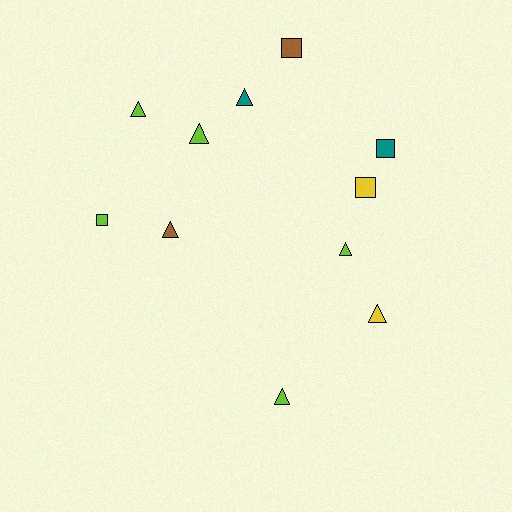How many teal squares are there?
There is 1 teal square.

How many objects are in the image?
There are 11 objects.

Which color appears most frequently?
Lime, with 5 objects.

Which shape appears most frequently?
Triangle, with 7 objects.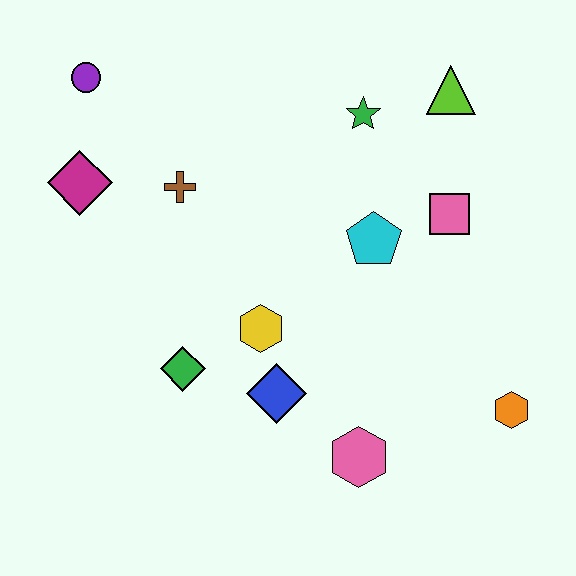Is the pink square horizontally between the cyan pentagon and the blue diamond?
No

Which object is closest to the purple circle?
The magenta diamond is closest to the purple circle.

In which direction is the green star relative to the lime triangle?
The green star is to the left of the lime triangle.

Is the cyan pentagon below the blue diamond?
No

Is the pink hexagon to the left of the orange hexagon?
Yes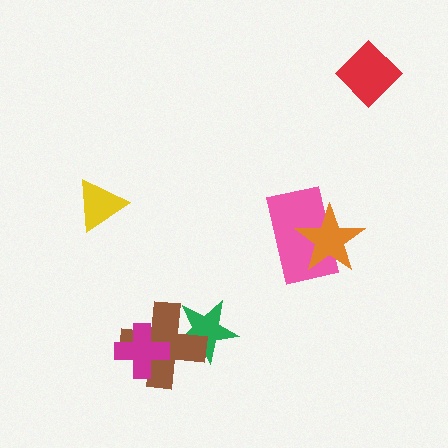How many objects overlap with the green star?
1 object overlaps with the green star.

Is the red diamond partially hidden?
No, no other shape covers it.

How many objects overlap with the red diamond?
0 objects overlap with the red diamond.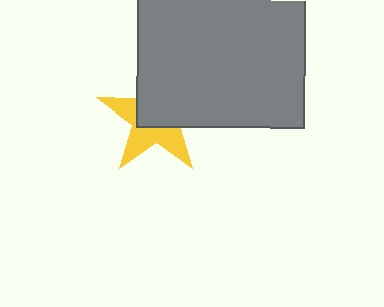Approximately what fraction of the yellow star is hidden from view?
Roughly 53% of the yellow star is hidden behind the gray square.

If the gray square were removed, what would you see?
You would see the complete yellow star.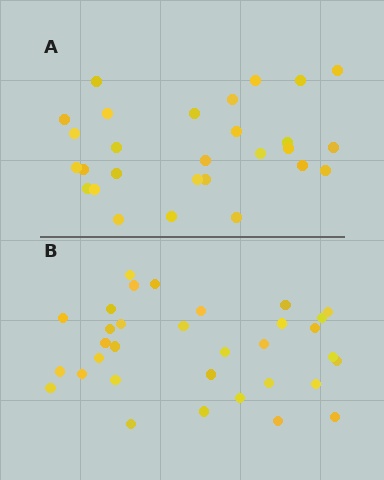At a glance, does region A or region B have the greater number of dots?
Region B (the bottom region) has more dots.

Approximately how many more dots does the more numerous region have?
Region B has about 5 more dots than region A.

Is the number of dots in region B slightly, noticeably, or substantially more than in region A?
Region B has only slightly more — the two regions are fairly close. The ratio is roughly 1.2 to 1.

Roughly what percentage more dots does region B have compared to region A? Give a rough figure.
About 20% more.